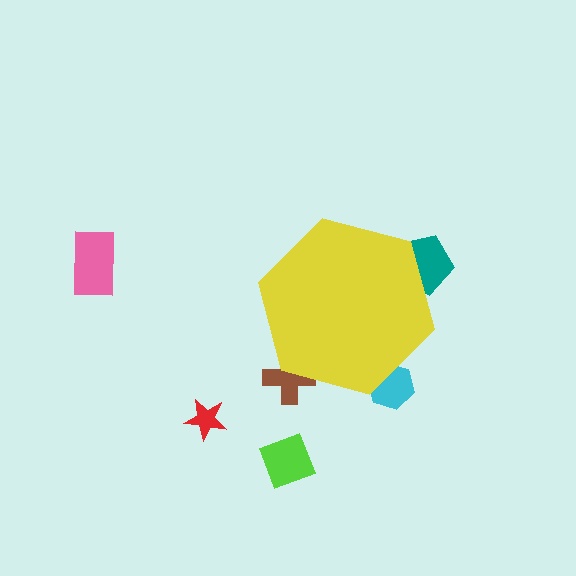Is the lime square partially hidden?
No, the lime square is fully visible.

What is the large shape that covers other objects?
A yellow hexagon.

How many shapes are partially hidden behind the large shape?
3 shapes are partially hidden.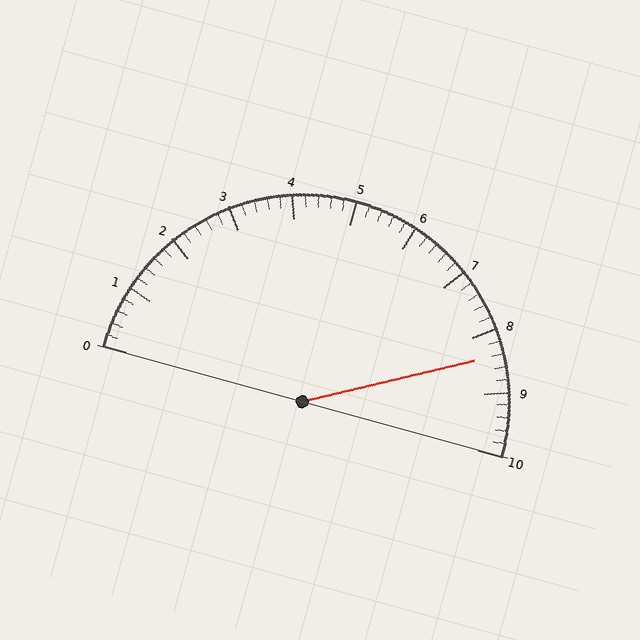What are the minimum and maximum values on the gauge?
The gauge ranges from 0 to 10.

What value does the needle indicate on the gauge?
The needle indicates approximately 8.4.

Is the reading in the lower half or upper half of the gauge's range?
The reading is in the upper half of the range (0 to 10).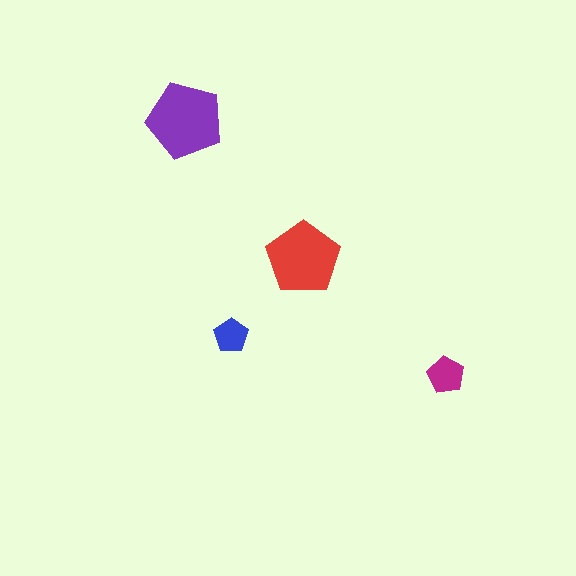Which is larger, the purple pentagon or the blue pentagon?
The purple one.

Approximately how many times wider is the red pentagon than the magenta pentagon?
About 2 times wider.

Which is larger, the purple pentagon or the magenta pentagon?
The purple one.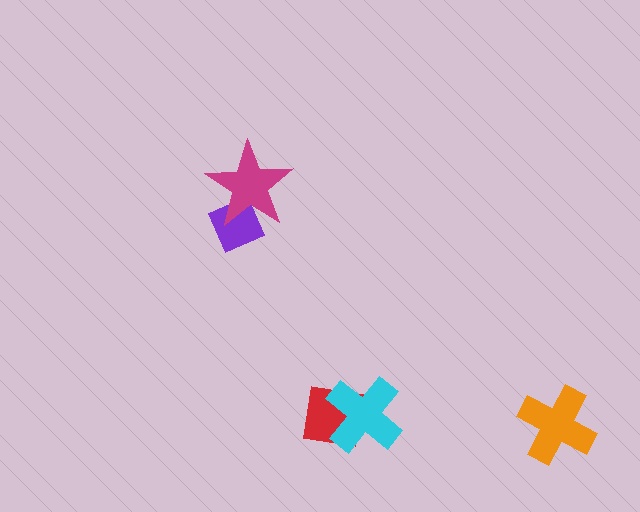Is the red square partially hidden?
Yes, it is partially covered by another shape.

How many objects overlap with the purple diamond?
1 object overlaps with the purple diamond.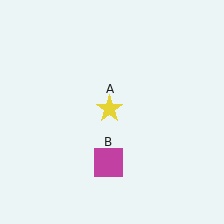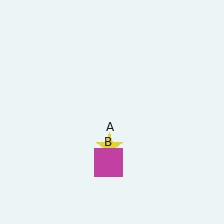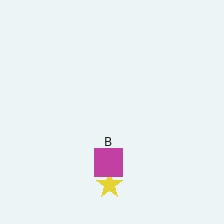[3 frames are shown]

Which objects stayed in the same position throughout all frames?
Magenta square (object B) remained stationary.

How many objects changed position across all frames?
1 object changed position: yellow star (object A).